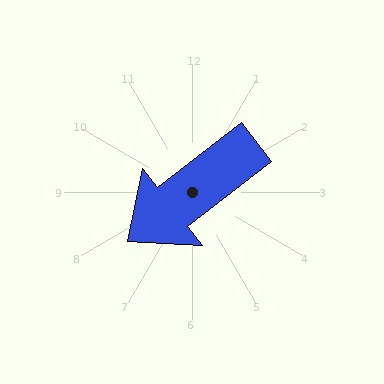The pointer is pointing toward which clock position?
Roughly 8 o'clock.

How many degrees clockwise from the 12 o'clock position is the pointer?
Approximately 233 degrees.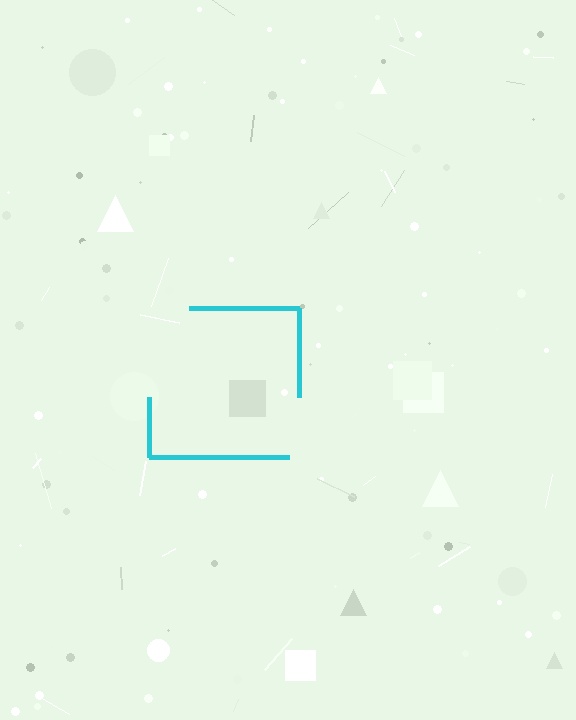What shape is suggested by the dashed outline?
The dashed outline suggests a square.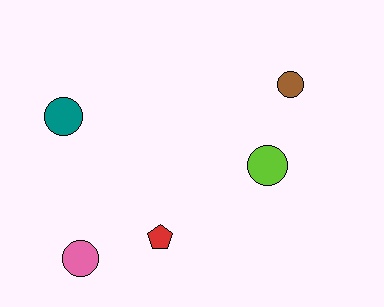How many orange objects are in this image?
There are no orange objects.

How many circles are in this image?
There are 4 circles.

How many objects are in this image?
There are 5 objects.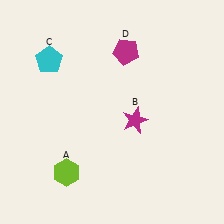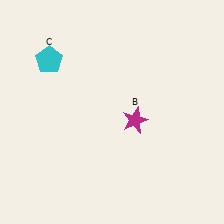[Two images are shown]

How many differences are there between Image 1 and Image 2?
There are 2 differences between the two images.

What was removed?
The magenta pentagon (D), the lime hexagon (A) were removed in Image 2.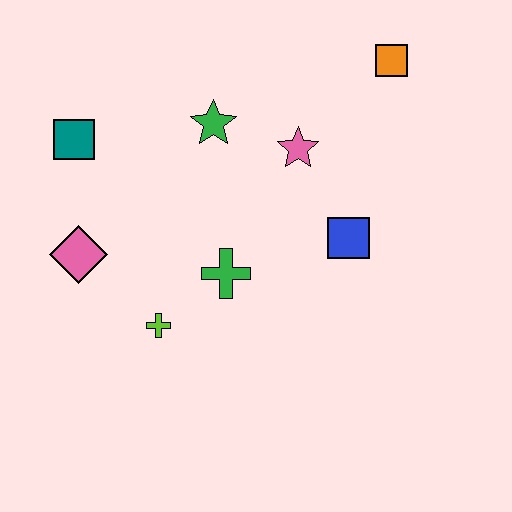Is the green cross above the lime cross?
Yes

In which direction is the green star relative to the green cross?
The green star is above the green cross.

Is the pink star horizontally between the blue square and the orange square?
No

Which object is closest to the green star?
The pink star is closest to the green star.